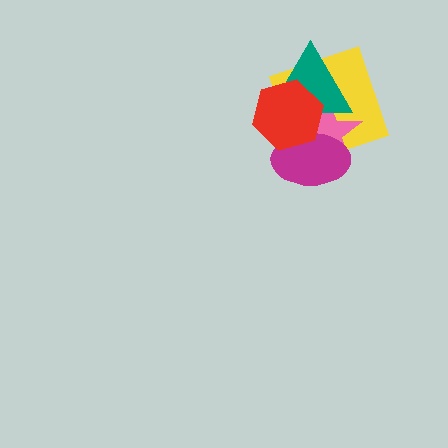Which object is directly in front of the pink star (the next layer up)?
The magenta ellipse is directly in front of the pink star.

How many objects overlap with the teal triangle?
4 objects overlap with the teal triangle.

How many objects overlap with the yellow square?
4 objects overlap with the yellow square.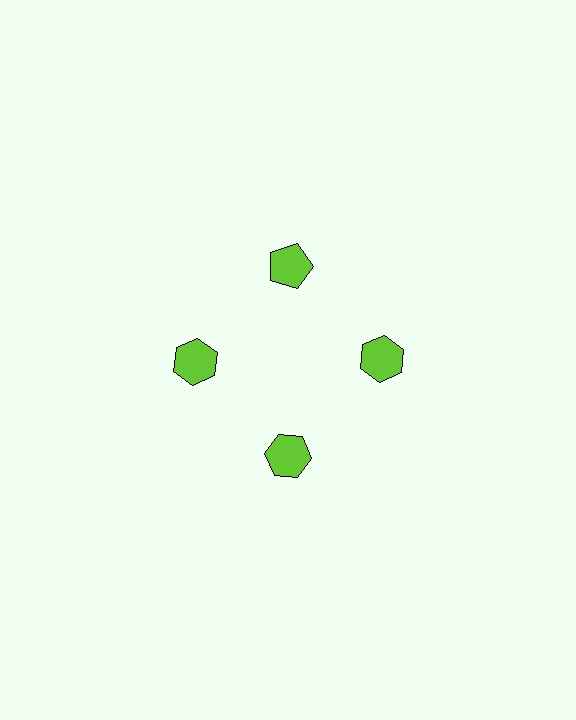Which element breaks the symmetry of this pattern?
The lime pentagon at roughly the 12 o'clock position breaks the symmetry. All other shapes are lime hexagons.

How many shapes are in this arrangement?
There are 4 shapes arranged in a ring pattern.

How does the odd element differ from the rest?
It has a different shape: pentagon instead of hexagon.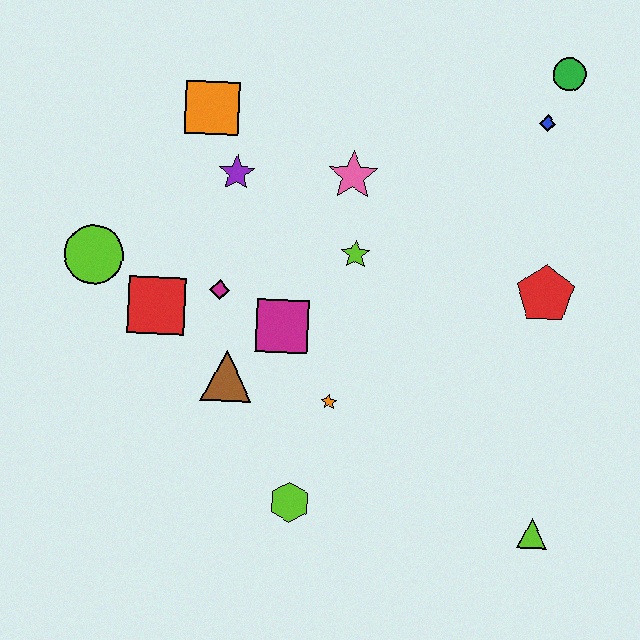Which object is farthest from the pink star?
The lime triangle is farthest from the pink star.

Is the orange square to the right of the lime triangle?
No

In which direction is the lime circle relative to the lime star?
The lime circle is to the left of the lime star.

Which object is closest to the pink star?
The lime star is closest to the pink star.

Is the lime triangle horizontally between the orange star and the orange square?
No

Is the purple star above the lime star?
Yes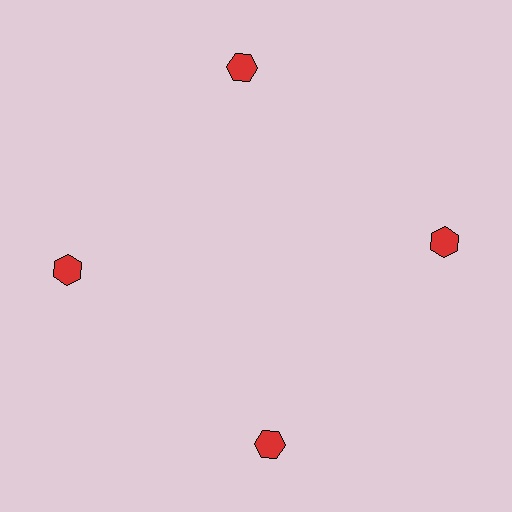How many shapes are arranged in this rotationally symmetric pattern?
There are 4 shapes, arranged in 4 groups of 1.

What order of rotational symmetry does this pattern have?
This pattern has 4-fold rotational symmetry.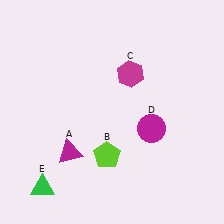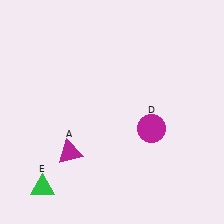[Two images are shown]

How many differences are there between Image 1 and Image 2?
There are 2 differences between the two images.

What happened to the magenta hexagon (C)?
The magenta hexagon (C) was removed in Image 2. It was in the top-right area of Image 1.